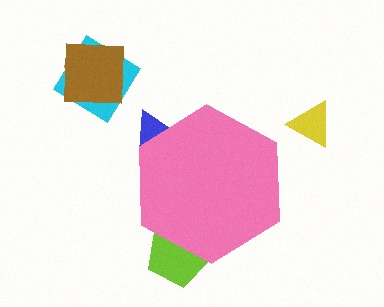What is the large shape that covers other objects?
A pink hexagon.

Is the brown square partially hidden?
No, the brown square is fully visible.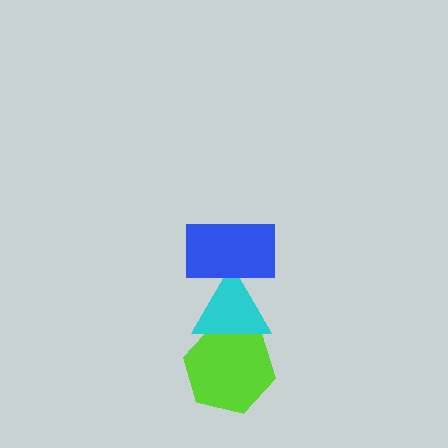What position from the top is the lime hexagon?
The lime hexagon is 3rd from the top.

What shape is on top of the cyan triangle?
The blue rectangle is on top of the cyan triangle.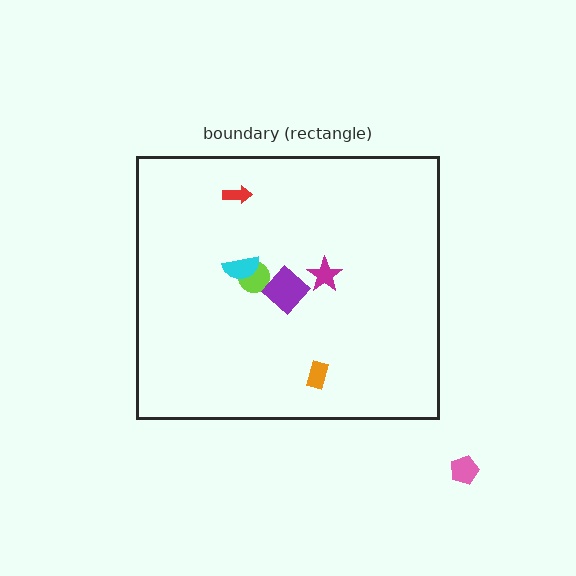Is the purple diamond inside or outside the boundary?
Inside.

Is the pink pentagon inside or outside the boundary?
Outside.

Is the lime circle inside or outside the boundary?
Inside.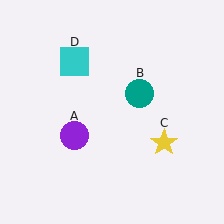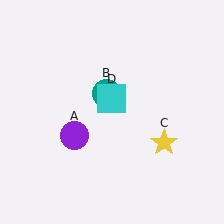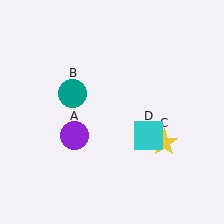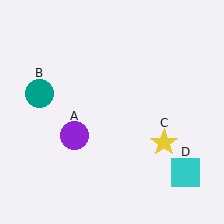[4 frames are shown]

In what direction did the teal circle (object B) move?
The teal circle (object B) moved left.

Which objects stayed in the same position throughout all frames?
Purple circle (object A) and yellow star (object C) remained stationary.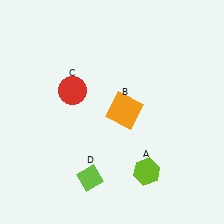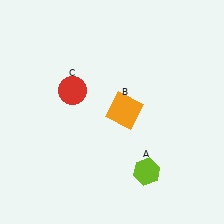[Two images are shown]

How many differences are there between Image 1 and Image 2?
There is 1 difference between the two images.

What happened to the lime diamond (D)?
The lime diamond (D) was removed in Image 2. It was in the bottom-left area of Image 1.